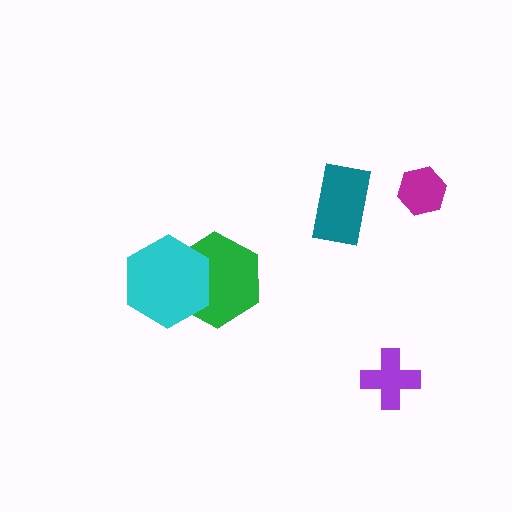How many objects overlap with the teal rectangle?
0 objects overlap with the teal rectangle.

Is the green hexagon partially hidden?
Yes, it is partially covered by another shape.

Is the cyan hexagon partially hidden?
No, no other shape covers it.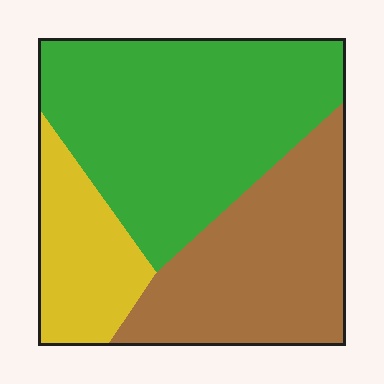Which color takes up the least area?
Yellow, at roughly 20%.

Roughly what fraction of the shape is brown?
Brown covers roughly 35% of the shape.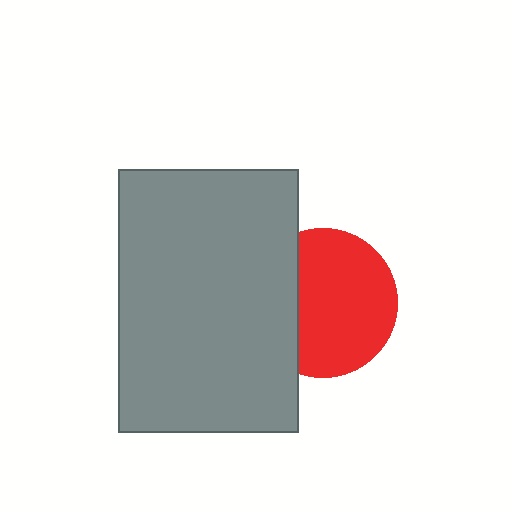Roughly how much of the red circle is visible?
Most of it is visible (roughly 70%).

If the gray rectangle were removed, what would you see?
You would see the complete red circle.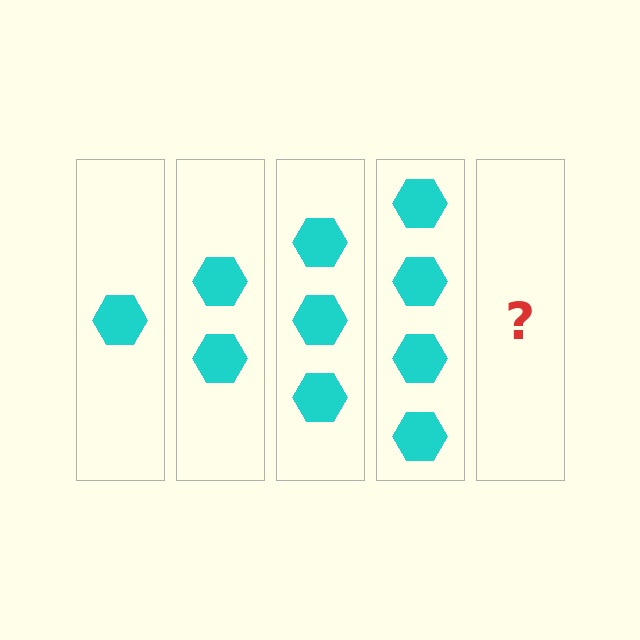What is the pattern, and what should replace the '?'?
The pattern is that each step adds one more hexagon. The '?' should be 5 hexagons.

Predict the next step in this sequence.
The next step is 5 hexagons.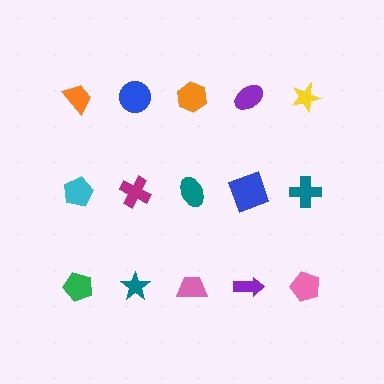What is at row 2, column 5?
A teal cross.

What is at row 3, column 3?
A pink trapezoid.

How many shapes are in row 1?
5 shapes.